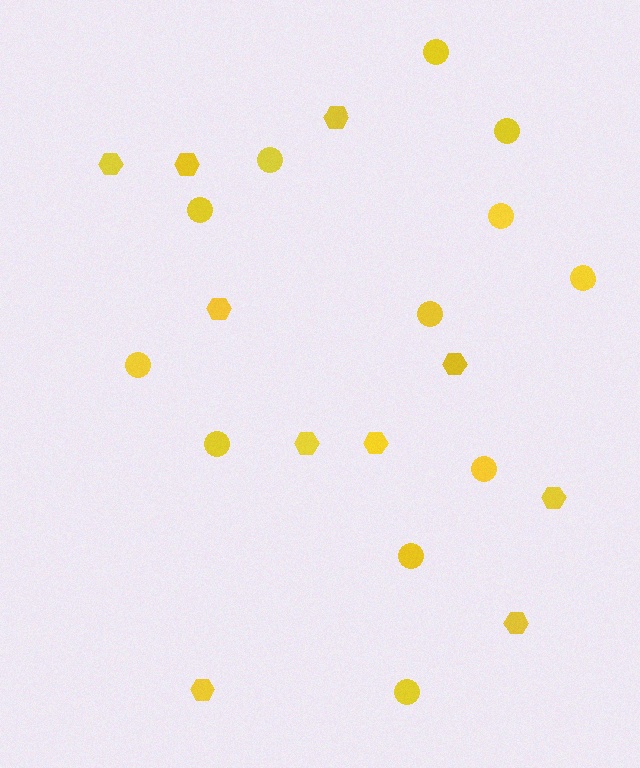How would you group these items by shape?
There are 2 groups: one group of hexagons (10) and one group of circles (12).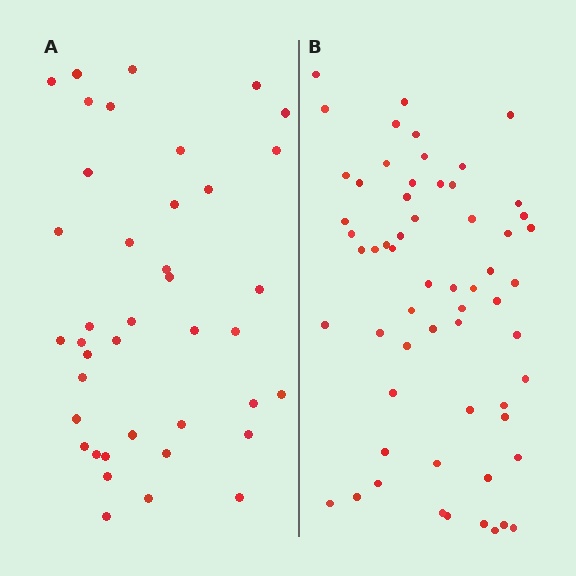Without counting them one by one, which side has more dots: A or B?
Region B (the right region) has more dots.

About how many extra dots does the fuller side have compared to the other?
Region B has approximately 20 more dots than region A.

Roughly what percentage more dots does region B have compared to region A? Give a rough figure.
About 50% more.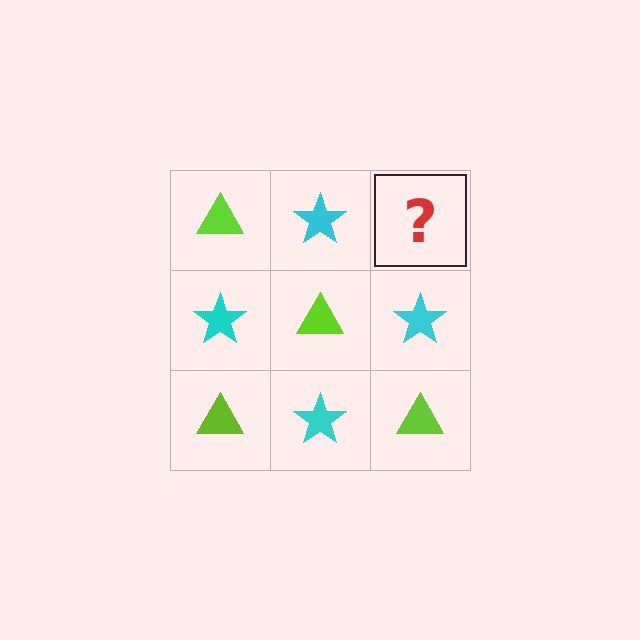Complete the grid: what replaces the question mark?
The question mark should be replaced with a lime triangle.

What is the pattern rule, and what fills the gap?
The rule is that it alternates lime triangle and cyan star in a checkerboard pattern. The gap should be filled with a lime triangle.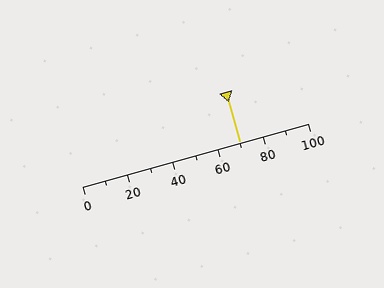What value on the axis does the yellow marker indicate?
The marker indicates approximately 70.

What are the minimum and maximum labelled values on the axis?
The axis runs from 0 to 100.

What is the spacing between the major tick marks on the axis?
The major ticks are spaced 20 apart.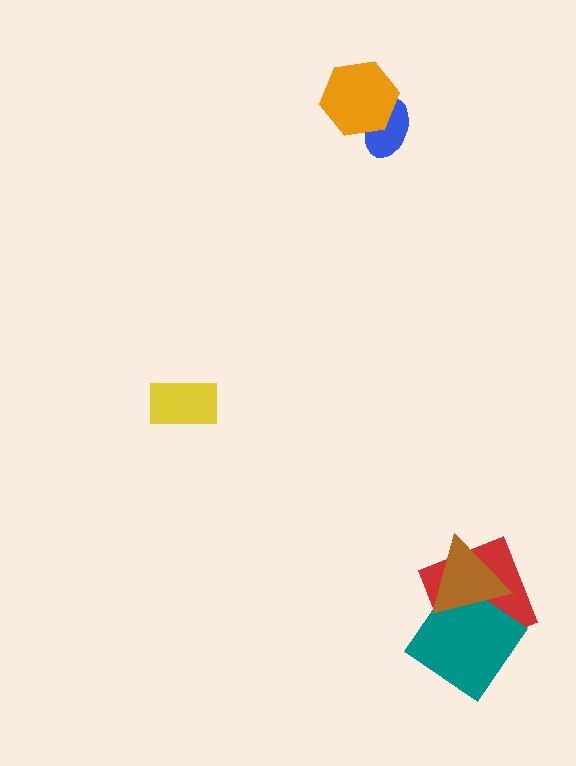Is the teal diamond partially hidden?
Yes, it is partially covered by another shape.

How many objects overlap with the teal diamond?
2 objects overlap with the teal diamond.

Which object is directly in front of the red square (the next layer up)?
The teal diamond is directly in front of the red square.